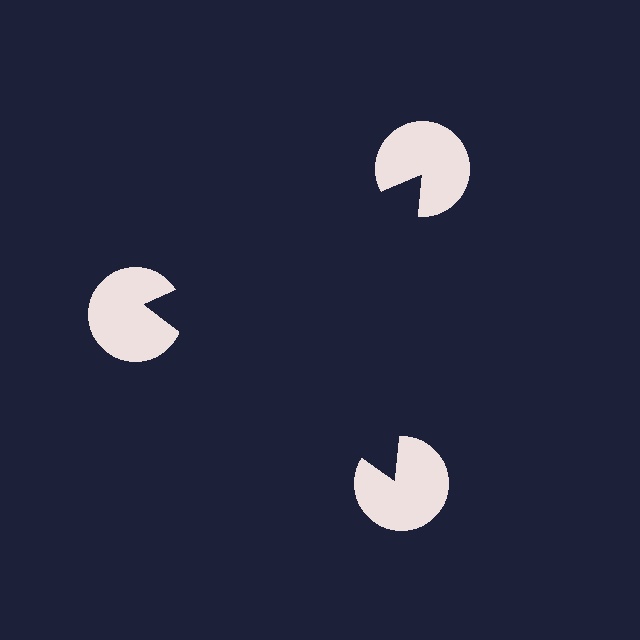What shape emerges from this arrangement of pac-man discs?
An illusory triangle — its edges are inferred from the aligned wedge cuts in the pac-man discs, not physically drawn.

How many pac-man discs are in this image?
There are 3 — one at each vertex of the illusory triangle.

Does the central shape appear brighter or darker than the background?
It typically appears slightly darker than the background, even though no actual brightness change is drawn.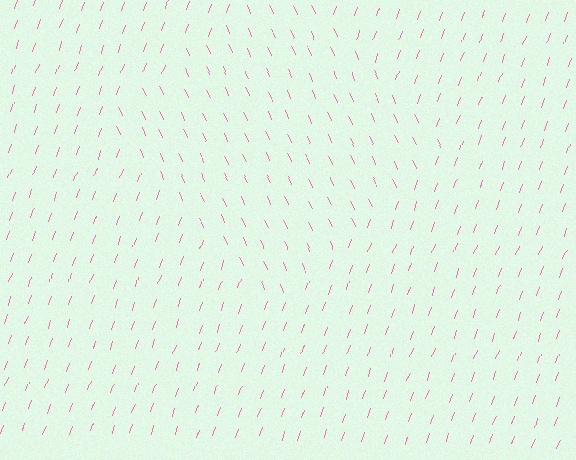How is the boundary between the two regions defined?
The boundary is defined purely by a change in line orientation (approximately 45 degrees difference). All lines are the same color and thickness.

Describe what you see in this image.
The image is filled with small pink line segments. A diamond region in the image has lines oriented differently from the surrounding lines, creating a visible texture boundary.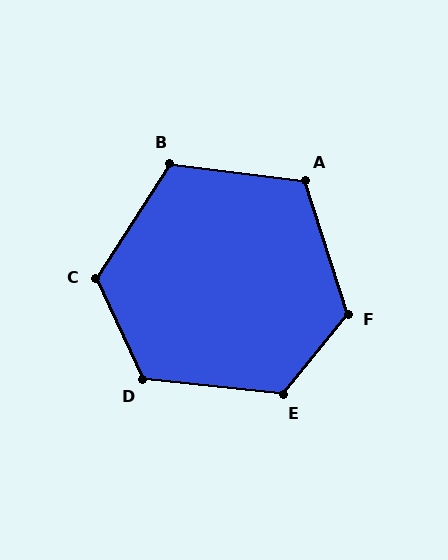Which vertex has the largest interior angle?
F, at approximately 123 degrees.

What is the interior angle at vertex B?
Approximately 116 degrees (obtuse).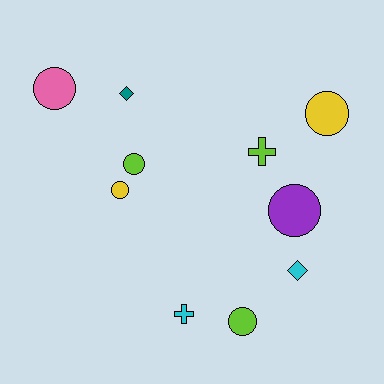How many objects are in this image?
There are 10 objects.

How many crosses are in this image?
There are 2 crosses.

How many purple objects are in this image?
There is 1 purple object.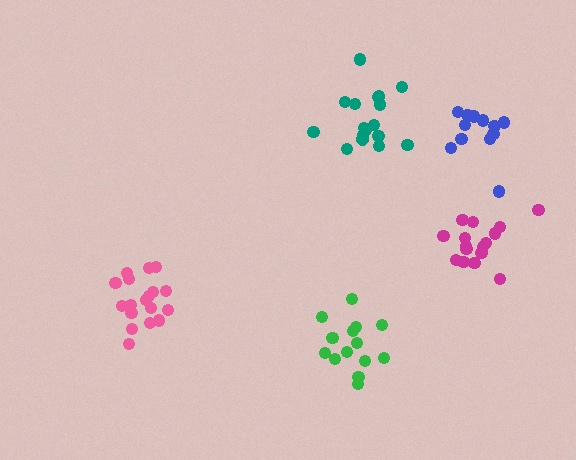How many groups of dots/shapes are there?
There are 5 groups.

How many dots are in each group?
Group 1: 17 dots, Group 2: 14 dots, Group 3: 18 dots, Group 4: 17 dots, Group 5: 12 dots (78 total).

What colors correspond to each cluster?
The clusters are colored: magenta, green, pink, teal, blue.